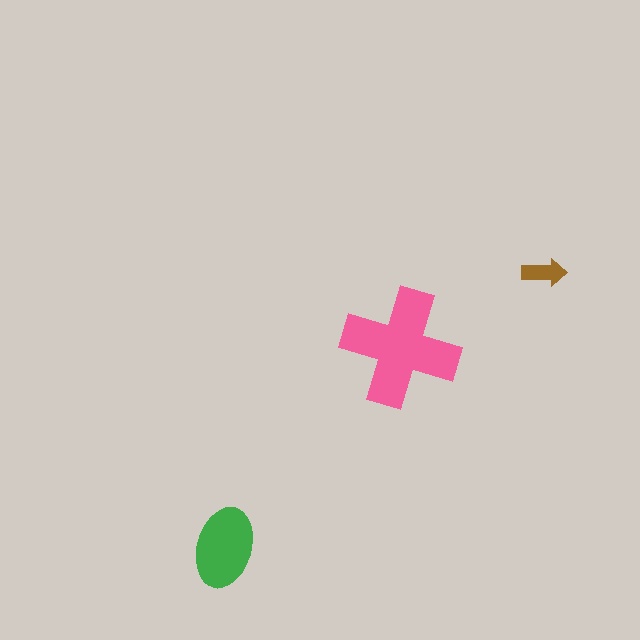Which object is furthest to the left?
The green ellipse is leftmost.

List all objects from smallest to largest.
The brown arrow, the green ellipse, the pink cross.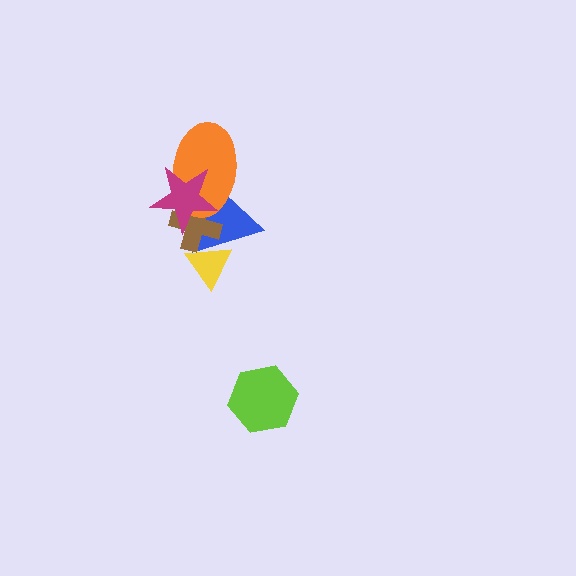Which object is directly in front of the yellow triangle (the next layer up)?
The blue triangle is directly in front of the yellow triangle.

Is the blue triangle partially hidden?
Yes, it is partially covered by another shape.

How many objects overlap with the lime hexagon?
0 objects overlap with the lime hexagon.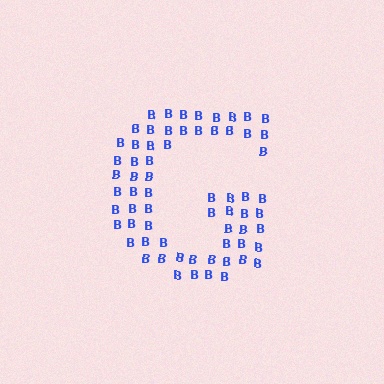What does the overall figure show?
The overall figure shows the letter G.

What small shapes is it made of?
It is made of small letter B's.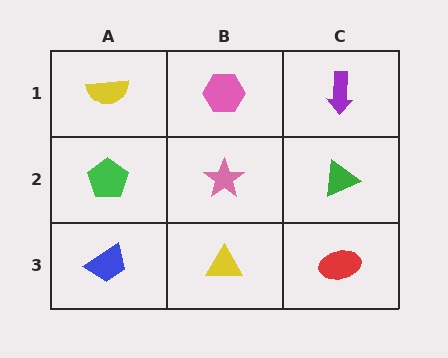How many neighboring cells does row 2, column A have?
3.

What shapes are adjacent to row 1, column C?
A green triangle (row 2, column C), a pink hexagon (row 1, column B).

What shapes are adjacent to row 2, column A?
A yellow semicircle (row 1, column A), a blue trapezoid (row 3, column A), a pink star (row 2, column B).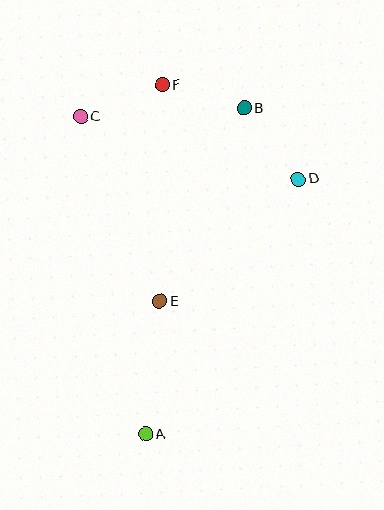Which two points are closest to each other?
Points B and F are closest to each other.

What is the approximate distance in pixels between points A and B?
The distance between A and B is approximately 341 pixels.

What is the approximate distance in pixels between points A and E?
The distance between A and E is approximately 133 pixels.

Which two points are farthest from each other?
Points A and F are farthest from each other.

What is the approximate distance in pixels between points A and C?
The distance between A and C is approximately 324 pixels.